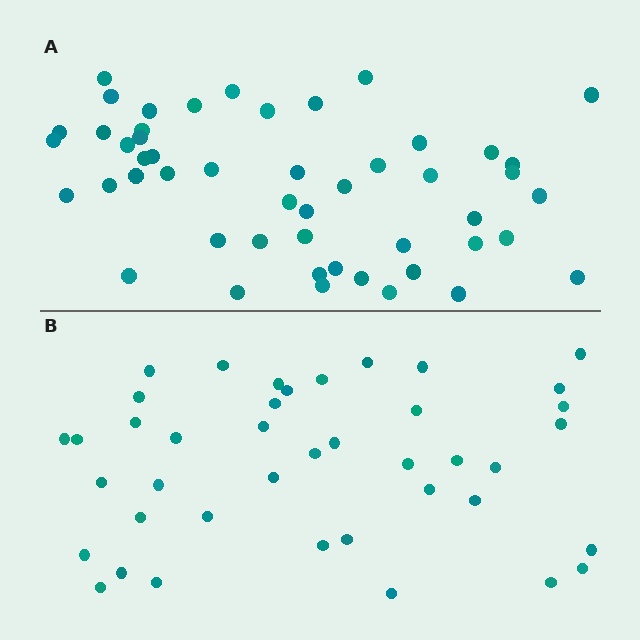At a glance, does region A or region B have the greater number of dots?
Region A (the top region) has more dots.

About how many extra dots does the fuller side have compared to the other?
Region A has roughly 8 or so more dots than region B.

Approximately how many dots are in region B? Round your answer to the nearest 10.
About 40 dots. (The exact count is 41, which rounds to 40.)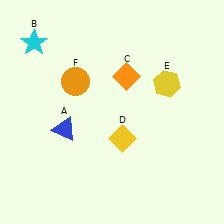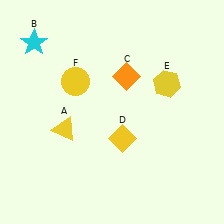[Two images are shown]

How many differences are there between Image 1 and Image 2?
There are 2 differences between the two images.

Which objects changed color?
A changed from blue to yellow. F changed from orange to yellow.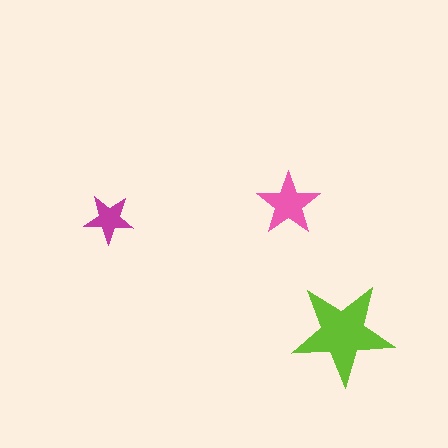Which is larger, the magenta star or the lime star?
The lime one.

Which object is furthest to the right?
The lime star is rightmost.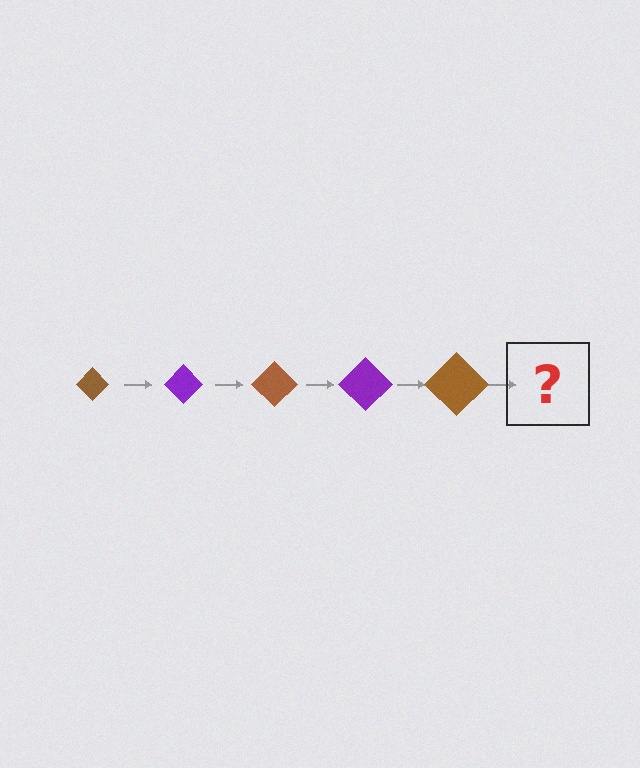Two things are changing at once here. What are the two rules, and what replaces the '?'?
The two rules are that the diamond grows larger each step and the color cycles through brown and purple. The '?' should be a purple diamond, larger than the previous one.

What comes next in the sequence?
The next element should be a purple diamond, larger than the previous one.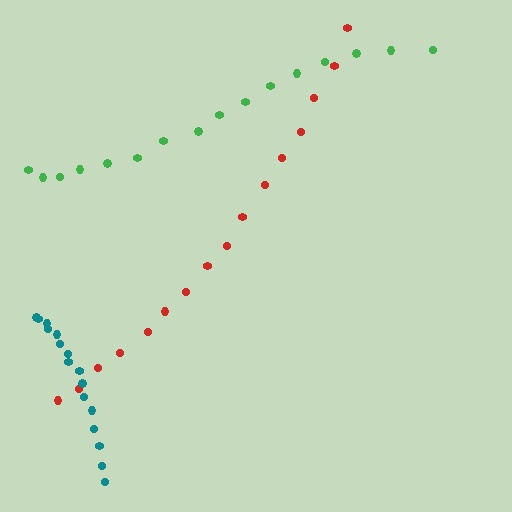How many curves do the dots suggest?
There are 3 distinct paths.